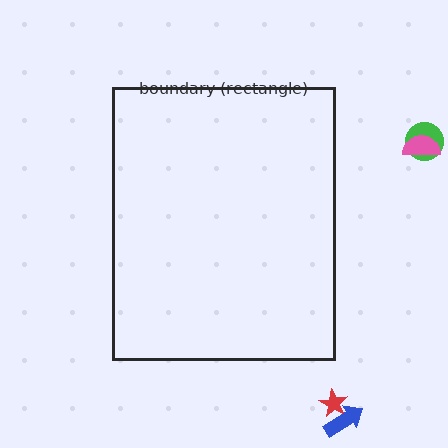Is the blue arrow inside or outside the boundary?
Outside.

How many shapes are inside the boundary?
0 inside, 4 outside.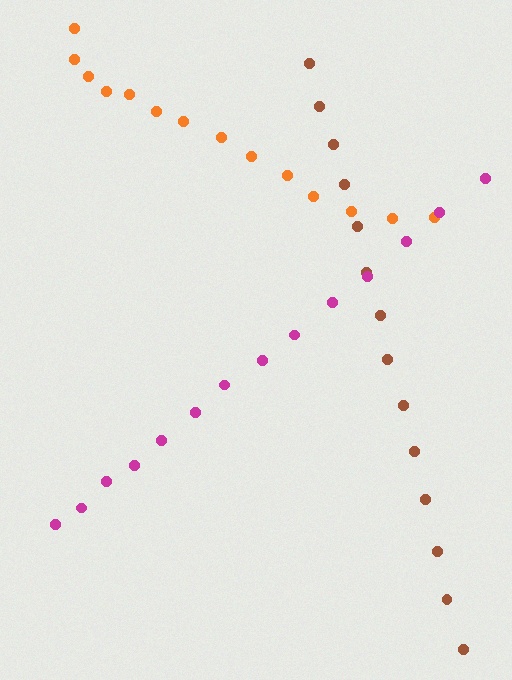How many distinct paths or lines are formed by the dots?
There are 3 distinct paths.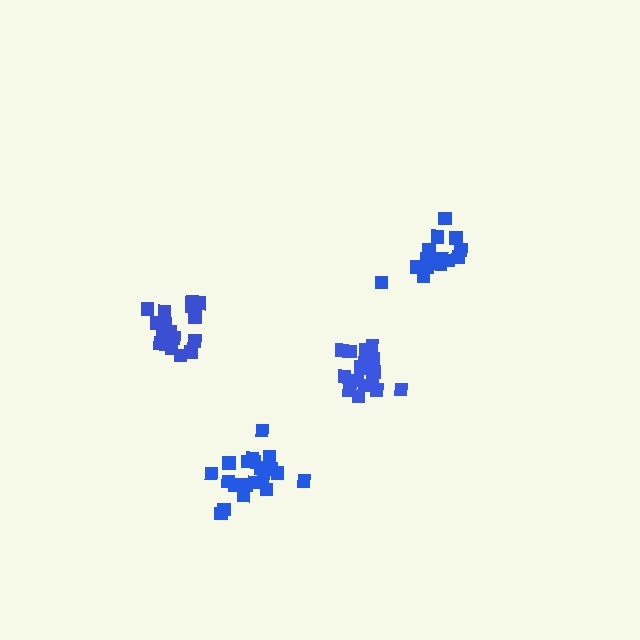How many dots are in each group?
Group 1: 15 dots, Group 2: 20 dots, Group 3: 21 dots, Group 4: 17 dots (73 total).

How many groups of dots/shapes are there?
There are 4 groups.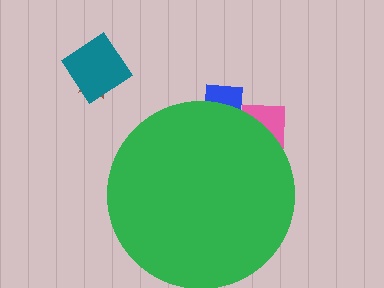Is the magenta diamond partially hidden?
Yes, the magenta diamond is partially hidden behind the green circle.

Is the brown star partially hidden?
No, the brown star is fully visible.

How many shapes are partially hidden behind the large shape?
4 shapes are partially hidden.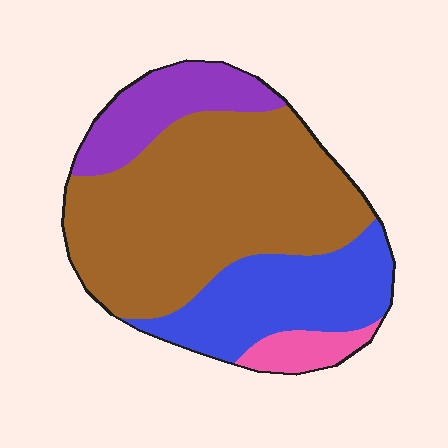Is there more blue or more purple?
Blue.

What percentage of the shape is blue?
Blue covers roughly 25% of the shape.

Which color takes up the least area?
Pink, at roughly 5%.